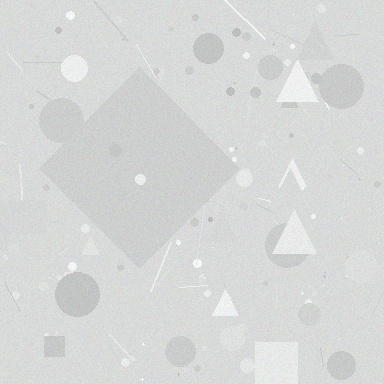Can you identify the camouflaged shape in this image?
The camouflaged shape is a diamond.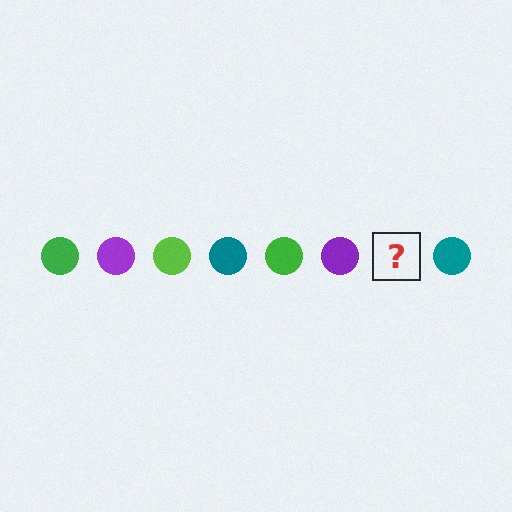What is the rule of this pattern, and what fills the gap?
The rule is that the pattern cycles through green, purple, lime, teal circles. The gap should be filled with a lime circle.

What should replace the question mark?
The question mark should be replaced with a lime circle.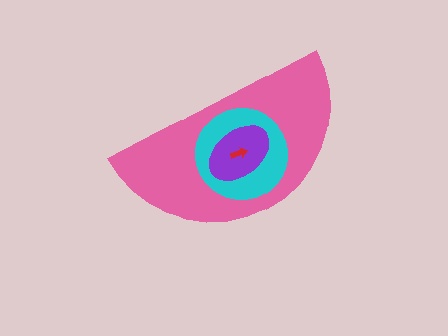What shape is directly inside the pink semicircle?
The cyan circle.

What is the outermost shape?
The pink semicircle.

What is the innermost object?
The red arrow.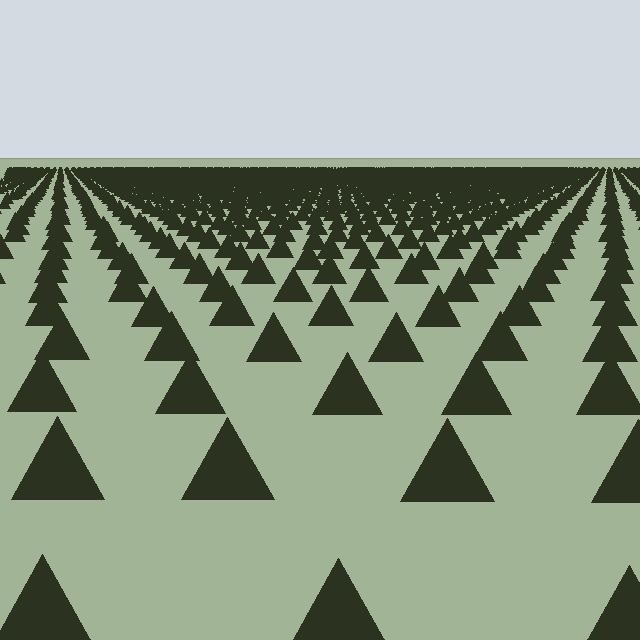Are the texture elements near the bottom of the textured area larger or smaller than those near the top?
Larger. Near the bottom, elements are closer to the viewer and appear at a bigger on-screen size.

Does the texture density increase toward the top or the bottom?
Density increases toward the top.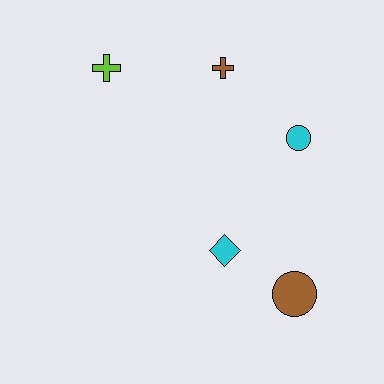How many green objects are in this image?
There are no green objects.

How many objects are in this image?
There are 5 objects.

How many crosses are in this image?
There are 2 crosses.